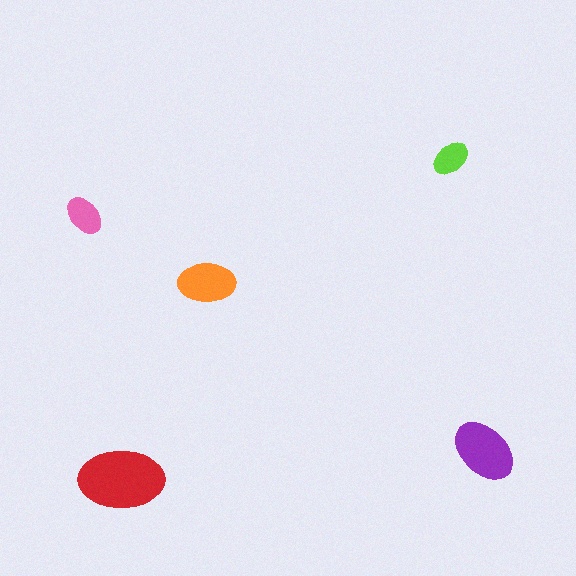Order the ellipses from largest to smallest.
the red one, the purple one, the orange one, the pink one, the lime one.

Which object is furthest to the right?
The purple ellipse is rightmost.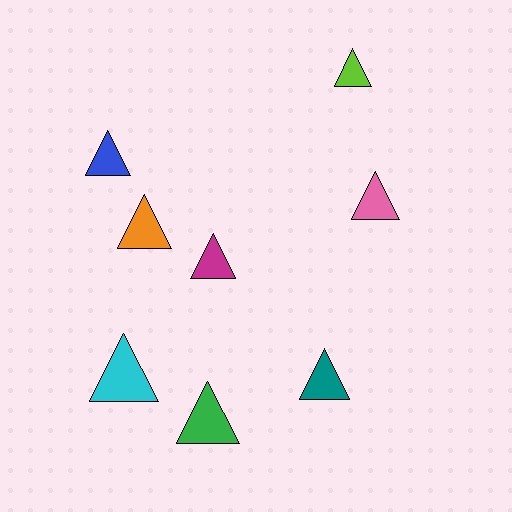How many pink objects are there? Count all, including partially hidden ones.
There is 1 pink object.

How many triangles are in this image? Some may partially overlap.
There are 8 triangles.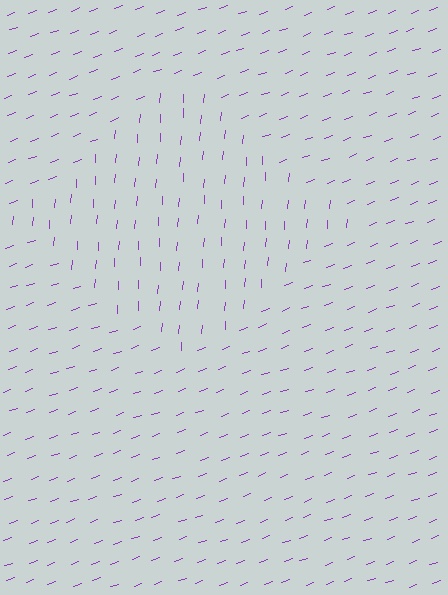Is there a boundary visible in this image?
Yes, there is a texture boundary formed by a change in line orientation.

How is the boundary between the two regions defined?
The boundary is defined purely by a change in line orientation (approximately 65 degrees difference). All lines are the same color and thickness.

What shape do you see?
I see a diamond.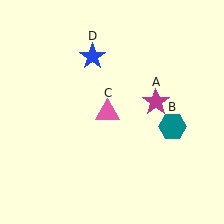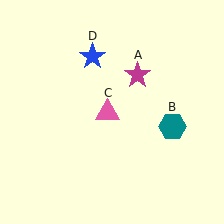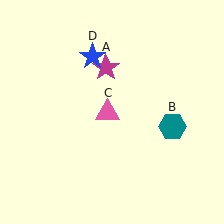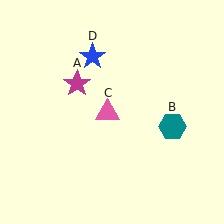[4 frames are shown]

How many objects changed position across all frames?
1 object changed position: magenta star (object A).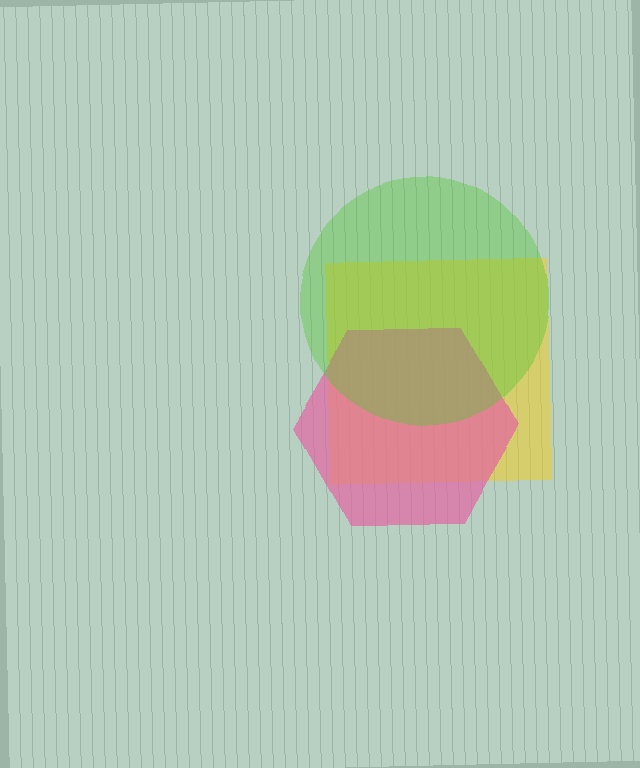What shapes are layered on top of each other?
The layered shapes are: a yellow square, a pink hexagon, a lime circle.